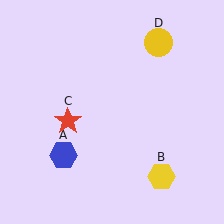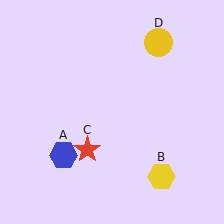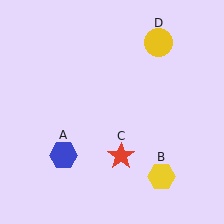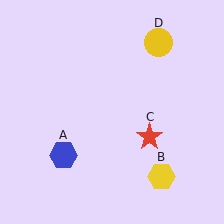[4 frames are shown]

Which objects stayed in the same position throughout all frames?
Blue hexagon (object A) and yellow hexagon (object B) and yellow circle (object D) remained stationary.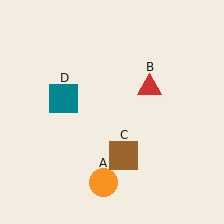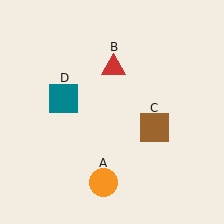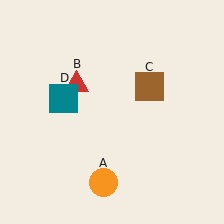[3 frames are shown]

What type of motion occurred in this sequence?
The red triangle (object B), brown square (object C) rotated counterclockwise around the center of the scene.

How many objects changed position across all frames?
2 objects changed position: red triangle (object B), brown square (object C).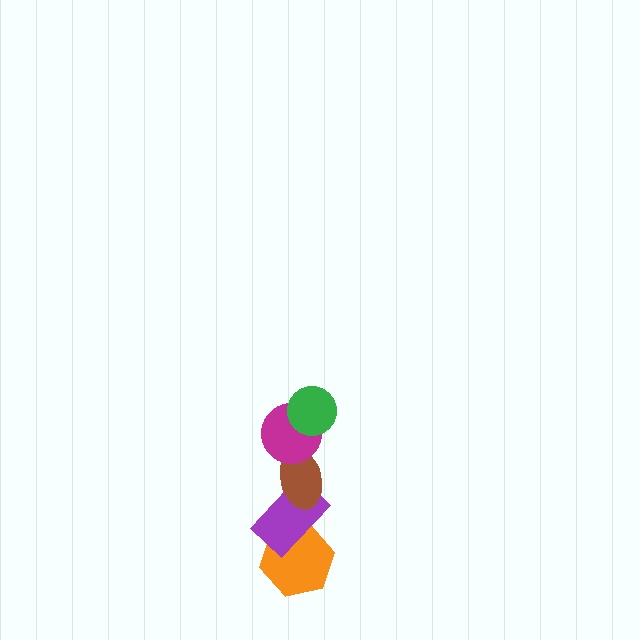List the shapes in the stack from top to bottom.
From top to bottom: the green circle, the magenta circle, the brown ellipse, the purple rectangle, the orange hexagon.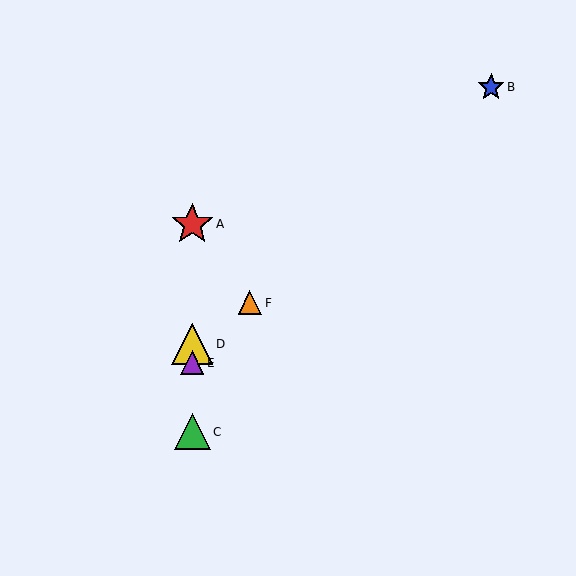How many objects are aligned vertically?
4 objects (A, C, D, E) are aligned vertically.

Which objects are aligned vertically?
Objects A, C, D, E are aligned vertically.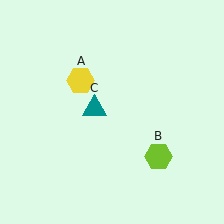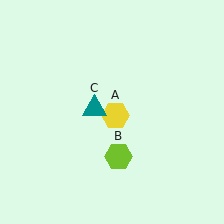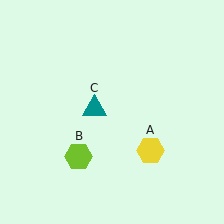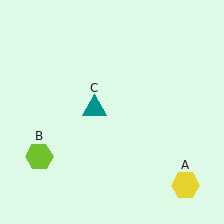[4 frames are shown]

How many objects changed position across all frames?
2 objects changed position: yellow hexagon (object A), lime hexagon (object B).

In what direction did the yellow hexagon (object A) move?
The yellow hexagon (object A) moved down and to the right.